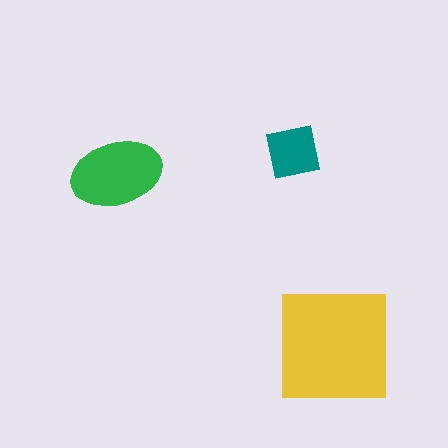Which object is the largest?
The yellow square.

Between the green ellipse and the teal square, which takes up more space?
The green ellipse.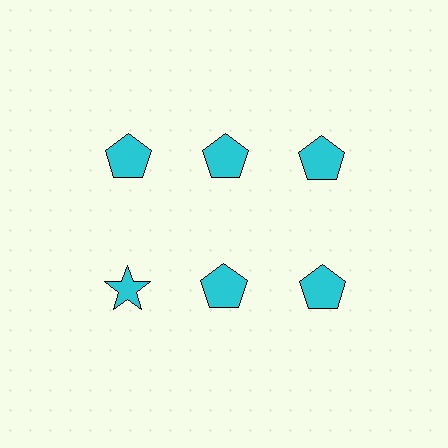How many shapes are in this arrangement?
There are 6 shapes arranged in a grid pattern.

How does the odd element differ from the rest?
It has a different shape: star instead of pentagon.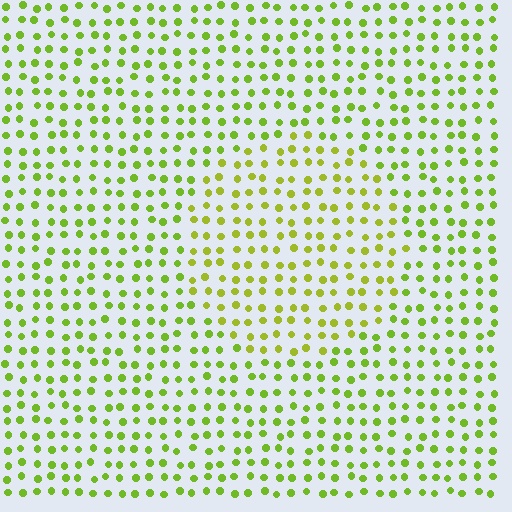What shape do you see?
I see a circle.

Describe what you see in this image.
The image is filled with small lime elements in a uniform arrangement. A circle-shaped region is visible where the elements are tinted to a slightly different hue, forming a subtle color boundary.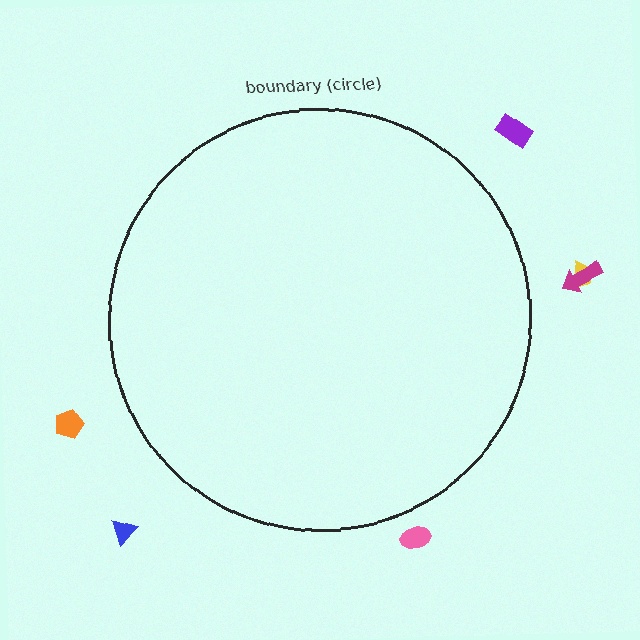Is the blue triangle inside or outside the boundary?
Outside.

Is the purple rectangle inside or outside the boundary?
Outside.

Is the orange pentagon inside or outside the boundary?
Outside.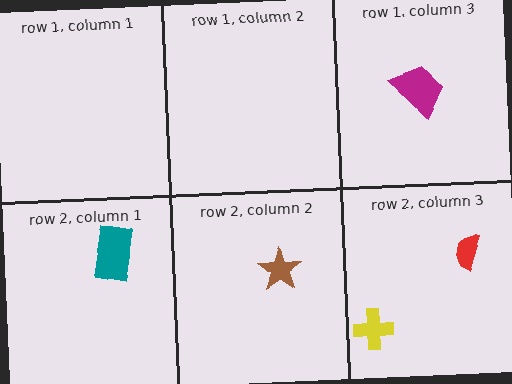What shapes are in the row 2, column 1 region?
The teal rectangle.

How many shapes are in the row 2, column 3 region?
2.